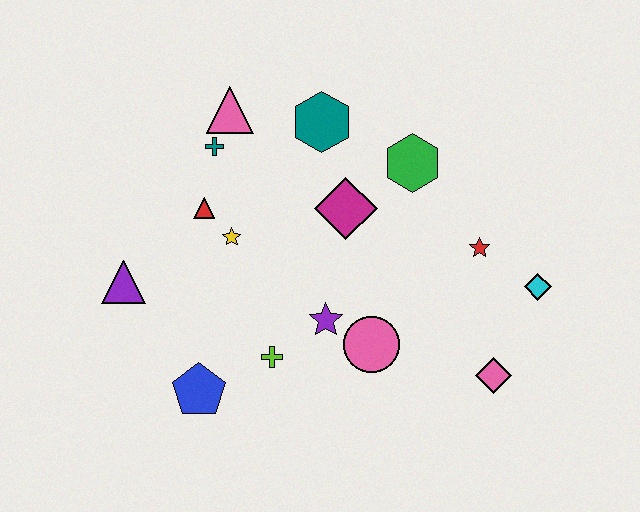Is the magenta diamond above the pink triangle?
No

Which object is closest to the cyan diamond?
The red star is closest to the cyan diamond.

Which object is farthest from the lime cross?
The cyan diamond is farthest from the lime cross.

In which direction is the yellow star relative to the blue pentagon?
The yellow star is above the blue pentagon.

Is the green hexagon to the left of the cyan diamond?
Yes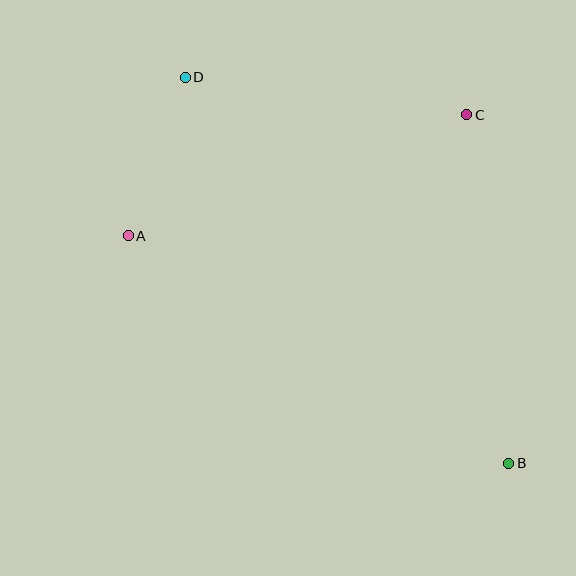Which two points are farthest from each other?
Points B and D are farthest from each other.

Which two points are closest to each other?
Points A and D are closest to each other.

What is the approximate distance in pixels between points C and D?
The distance between C and D is approximately 284 pixels.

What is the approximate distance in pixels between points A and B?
The distance between A and B is approximately 444 pixels.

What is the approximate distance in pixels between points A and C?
The distance between A and C is approximately 359 pixels.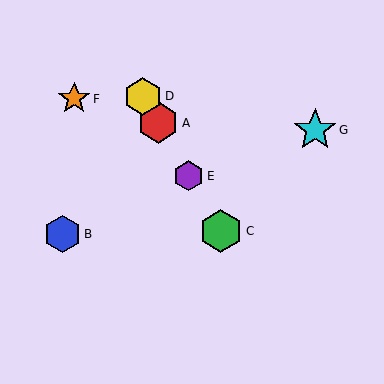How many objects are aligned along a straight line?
4 objects (A, C, D, E) are aligned along a straight line.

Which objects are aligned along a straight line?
Objects A, C, D, E are aligned along a straight line.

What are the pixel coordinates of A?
Object A is at (158, 123).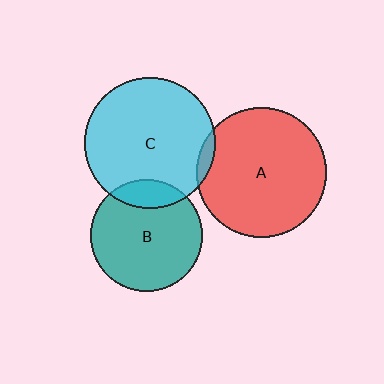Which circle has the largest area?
Circle C (cyan).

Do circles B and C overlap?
Yes.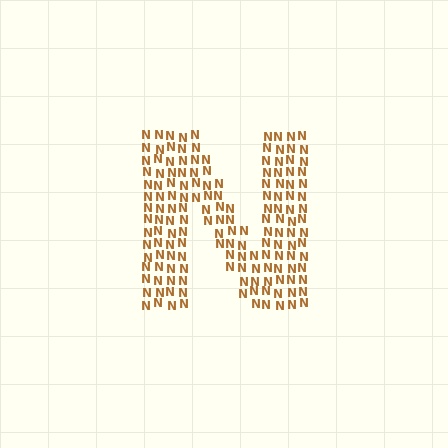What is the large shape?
The large shape is the letter N.